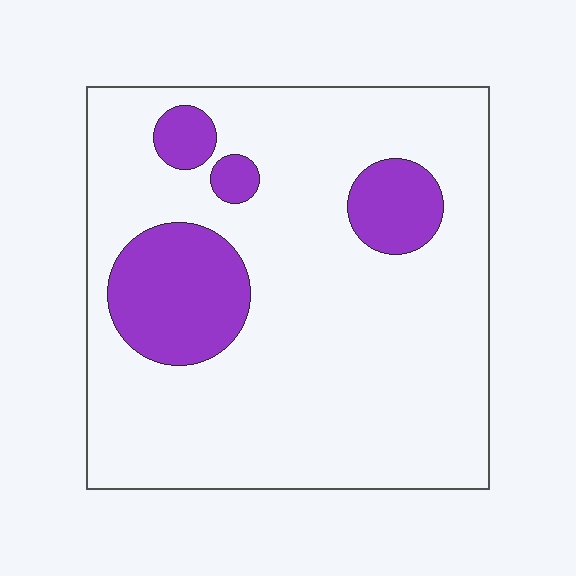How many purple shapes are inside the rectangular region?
4.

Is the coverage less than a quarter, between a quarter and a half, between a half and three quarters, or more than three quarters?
Less than a quarter.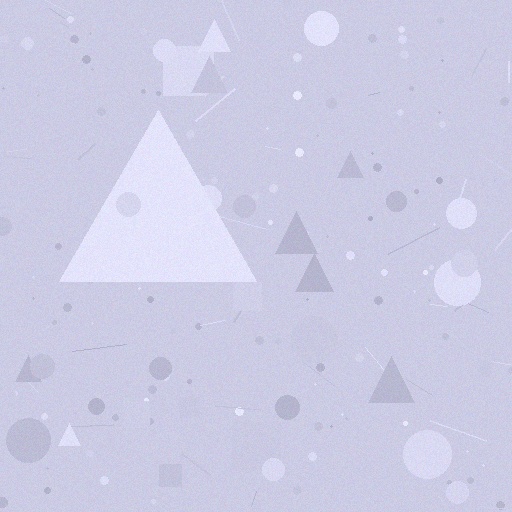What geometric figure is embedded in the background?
A triangle is embedded in the background.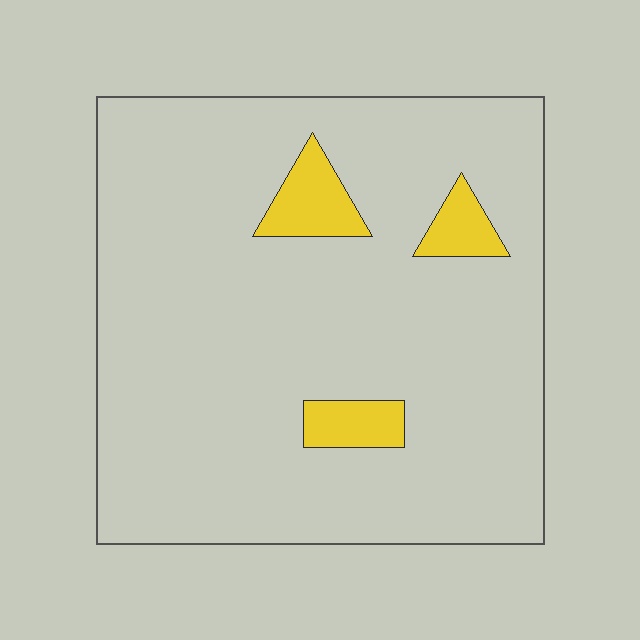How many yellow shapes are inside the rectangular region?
3.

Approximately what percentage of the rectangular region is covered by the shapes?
Approximately 10%.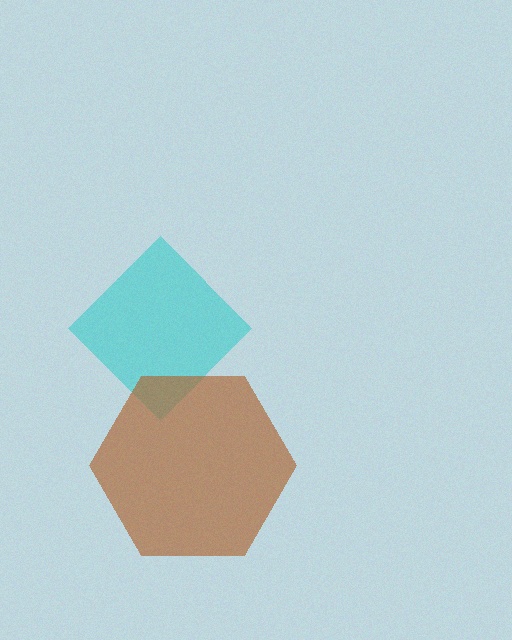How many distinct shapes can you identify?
There are 2 distinct shapes: a cyan diamond, a brown hexagon.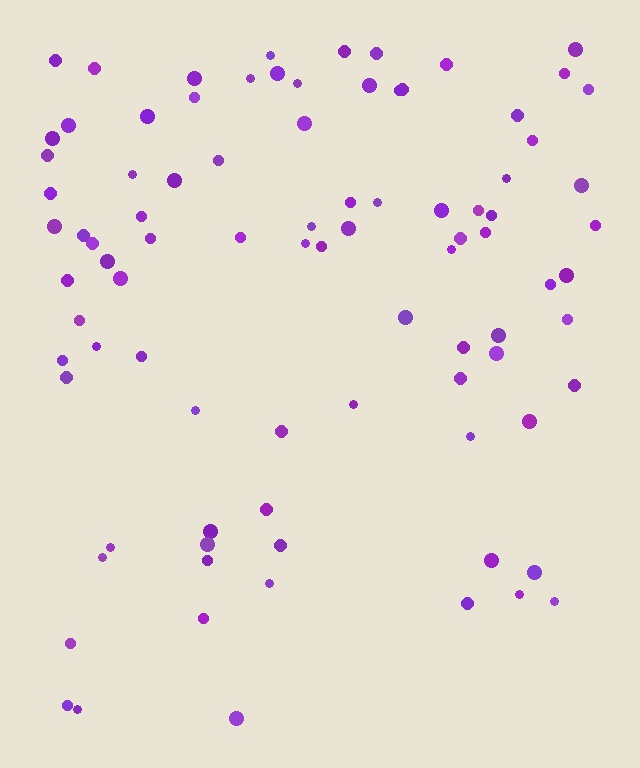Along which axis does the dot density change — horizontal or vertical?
Vertical.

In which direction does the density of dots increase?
From bottom to top, with the top side densest.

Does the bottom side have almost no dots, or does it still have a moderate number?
Still a moderate number, just noticeably fewer than the top.